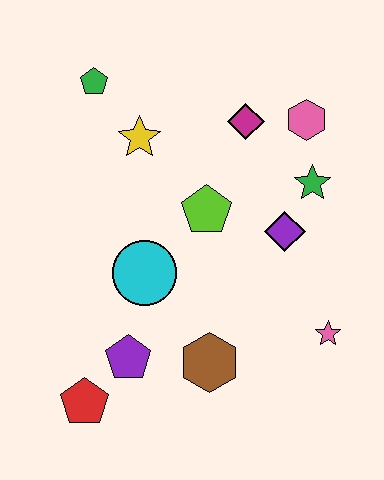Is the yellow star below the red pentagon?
No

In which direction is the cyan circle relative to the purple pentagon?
The cyan circle is above the purple pentagon.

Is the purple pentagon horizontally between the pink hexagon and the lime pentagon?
No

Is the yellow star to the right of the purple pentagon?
Yes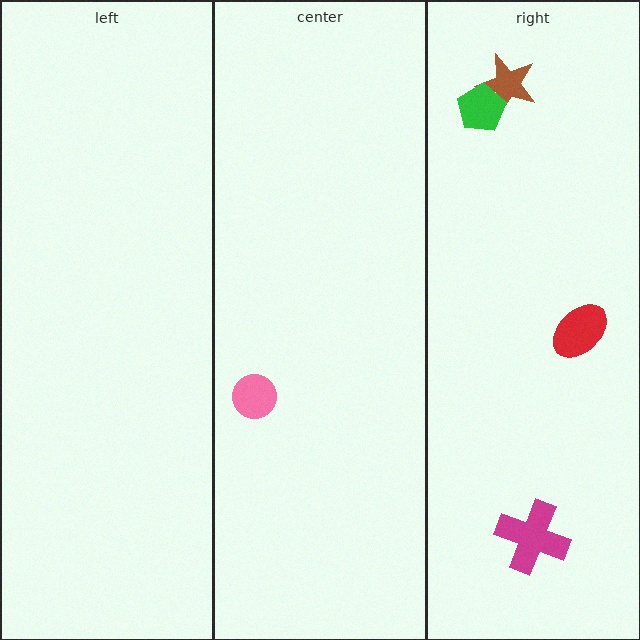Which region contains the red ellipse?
The right region.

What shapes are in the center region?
The pink circle.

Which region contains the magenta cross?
The right region.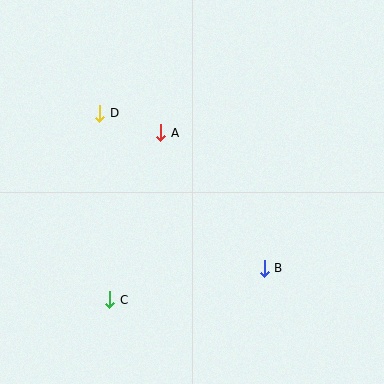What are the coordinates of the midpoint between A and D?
The midpoint between A and D is at (130, 123).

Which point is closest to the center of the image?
Point A at (161, 133) is closest to the center.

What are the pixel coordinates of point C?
Point C is at (110, 300).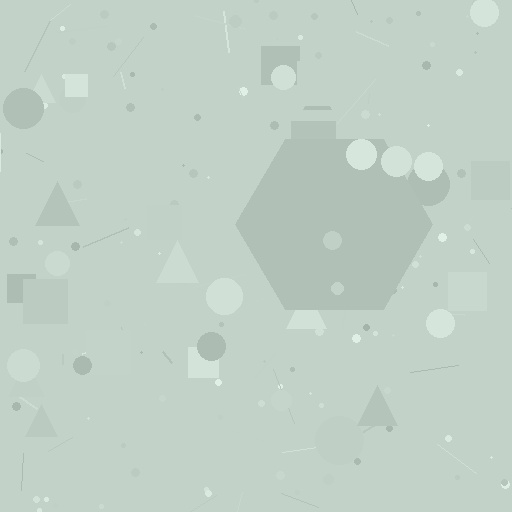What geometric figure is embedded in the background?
A hexagon is embedded in the background.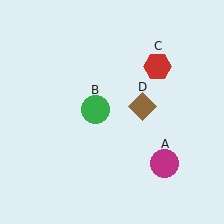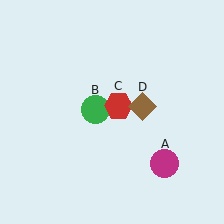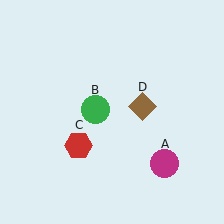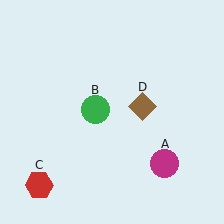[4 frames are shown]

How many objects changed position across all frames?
1 object changed position: red hexagon (object C).